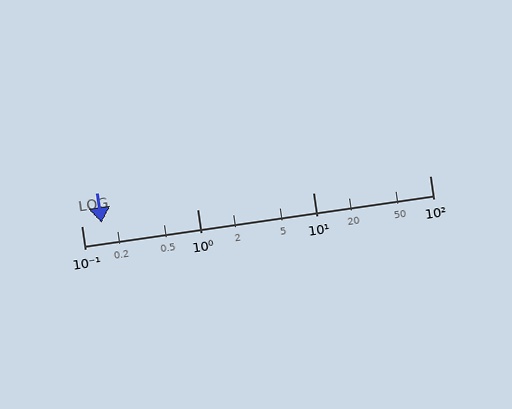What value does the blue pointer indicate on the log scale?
The pointer indicates approximately 0.15.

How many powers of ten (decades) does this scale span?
The scale spans 3 decades, from 0.1 to 100.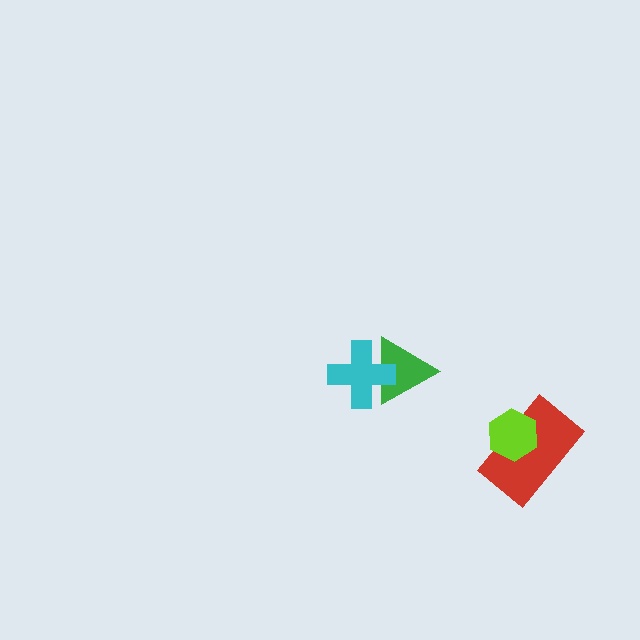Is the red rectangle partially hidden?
Yes, it is partially covered by another shape.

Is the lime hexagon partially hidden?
No, no other shape covers it.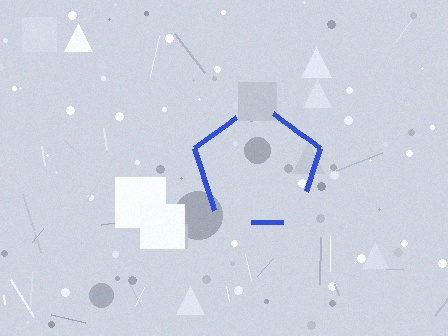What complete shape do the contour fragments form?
The contour fragments form a pentagon.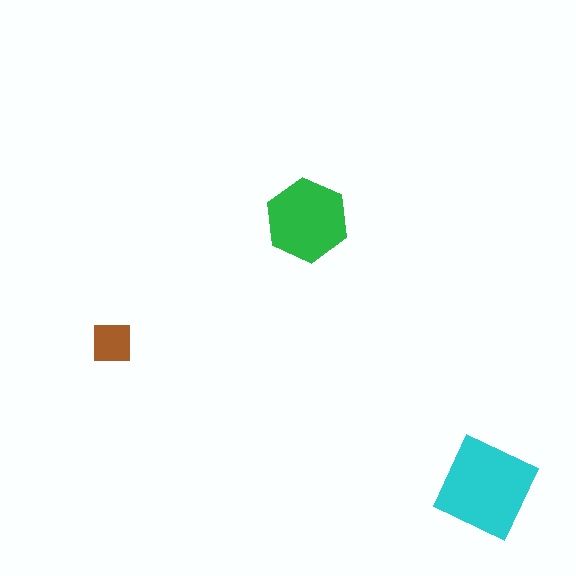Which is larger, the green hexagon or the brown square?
The green hexagon.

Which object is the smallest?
The brown square.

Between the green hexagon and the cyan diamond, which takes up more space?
The cyan diamond.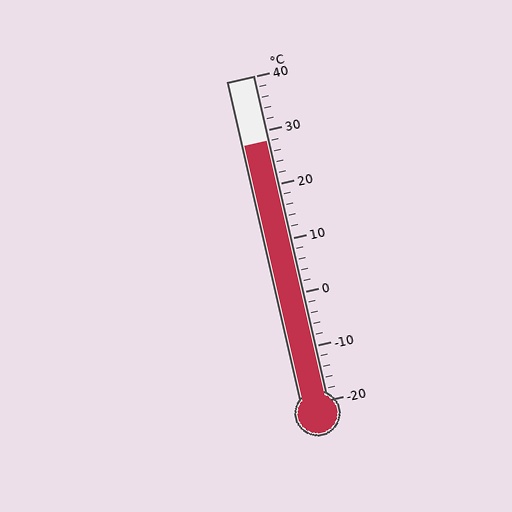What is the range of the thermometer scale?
The thermometer scale ranges from -20°C to 40°C.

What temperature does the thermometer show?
The thermometer shows approximately 28°C.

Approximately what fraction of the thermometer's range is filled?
The thermometer is filled to approximately 80% of its range.